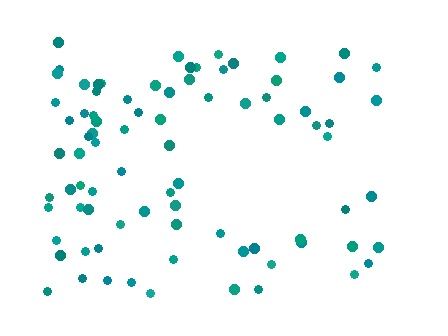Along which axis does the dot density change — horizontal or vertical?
Horizontal.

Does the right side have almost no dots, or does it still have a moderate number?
Still a moderate number, just noticeably fewer than the left.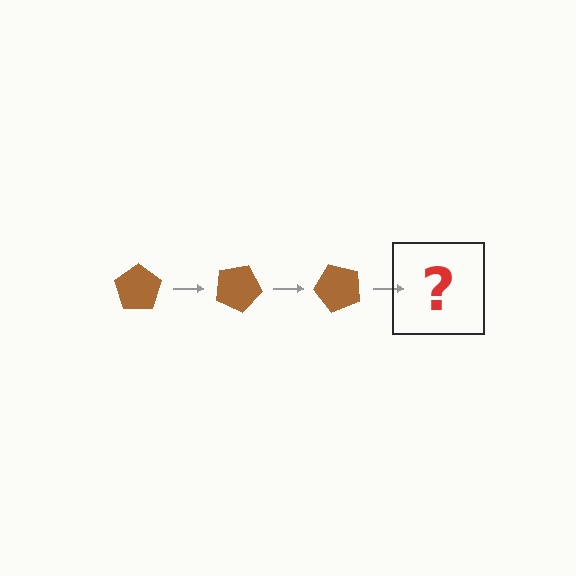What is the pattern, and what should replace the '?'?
The pattern is that the pentagon rotates 25 degrees each step. The '?' should be a brown pentagon rotated 75 degrees.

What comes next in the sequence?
The next element should be a brown pentagon rotated 75 degrees.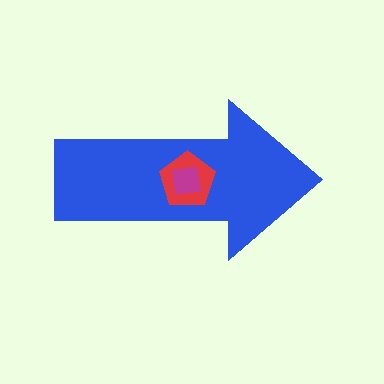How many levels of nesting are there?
3.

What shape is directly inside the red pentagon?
The magenta square.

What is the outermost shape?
The blue arrow.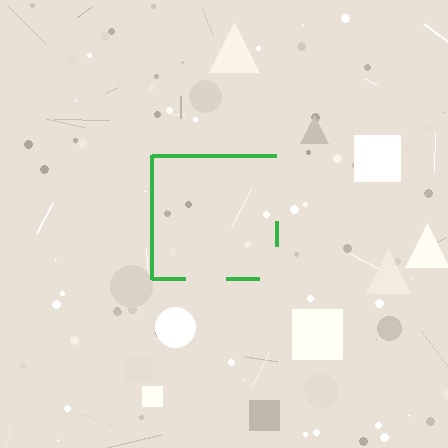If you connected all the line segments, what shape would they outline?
They would outline a square.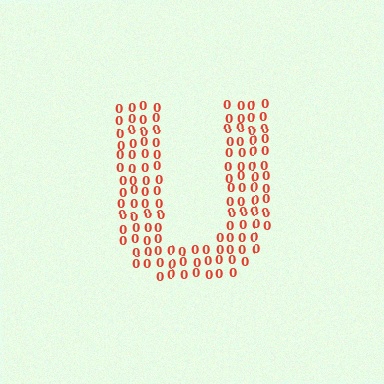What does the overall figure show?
The overall figure shows the letter U.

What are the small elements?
The small elements are digit 0's.